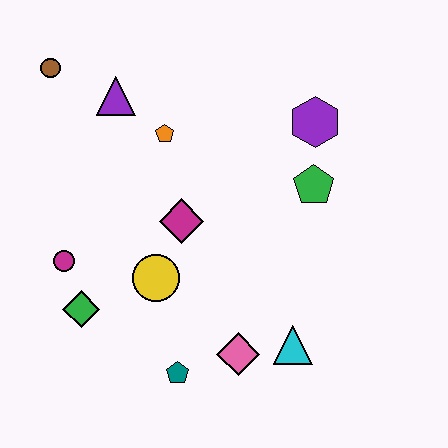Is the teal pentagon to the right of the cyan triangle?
No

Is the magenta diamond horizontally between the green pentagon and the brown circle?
Yes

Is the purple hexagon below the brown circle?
Yes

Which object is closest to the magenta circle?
The green diamond is closest to the magenta circle.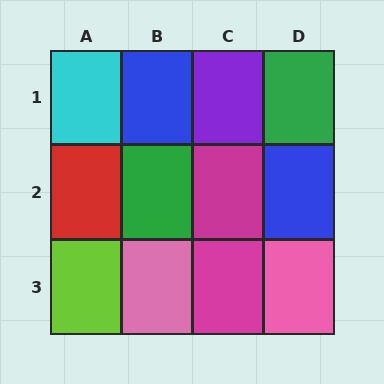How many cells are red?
1 cell is red.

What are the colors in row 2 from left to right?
Red, green, magenta, blue.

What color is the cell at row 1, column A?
Cyan.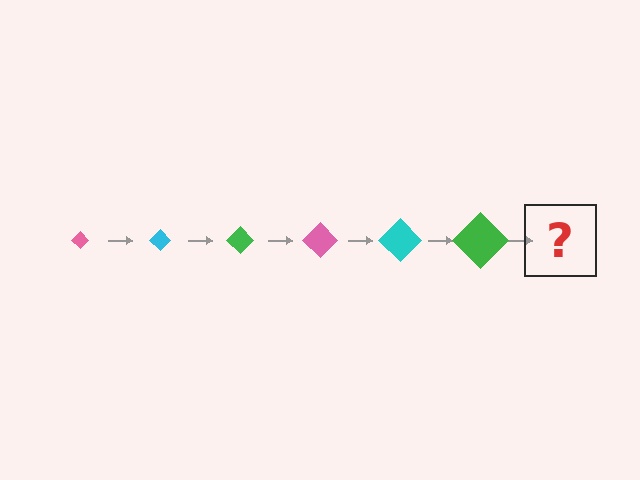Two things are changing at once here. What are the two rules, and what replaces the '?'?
The two rules are that the diamond grows larger each step and the color cycles through pink, cyan, and green. The '?' should be a pink diamond, larger than the previous one.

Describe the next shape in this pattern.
It should be a pink diamond, larger than the previous one.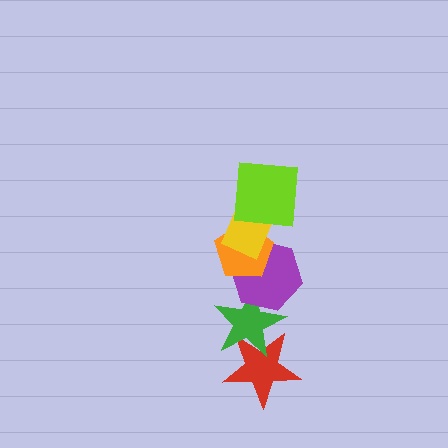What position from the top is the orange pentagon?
The orange pentagon is 3rd from the top.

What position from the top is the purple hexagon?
The purple hexagon is 4th from the top.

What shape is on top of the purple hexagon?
The orange pentagon is on top of the purple hexagon.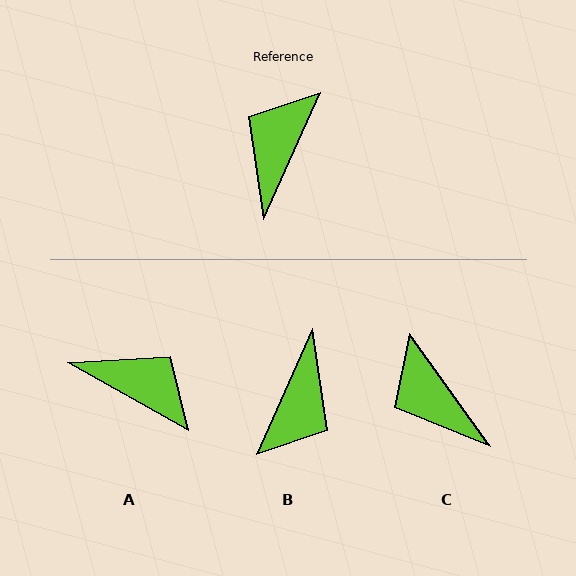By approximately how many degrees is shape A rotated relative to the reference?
Approximately 95 degrees clockwise.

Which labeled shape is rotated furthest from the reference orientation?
B, about 180 degrees away.